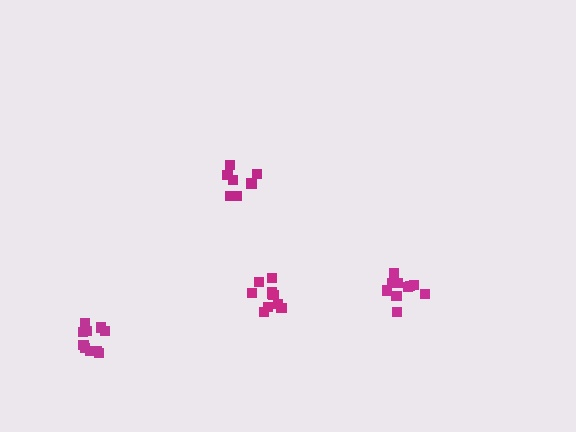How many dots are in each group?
Group 1: 10 dots, Group 2: 10 dots, Group 3: 10 dots, Group 4: 7 dots (37 total).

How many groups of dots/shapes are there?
There are 4 groups.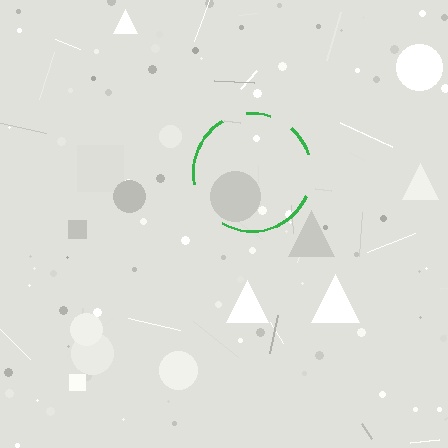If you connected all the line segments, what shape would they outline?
They would outline a circle.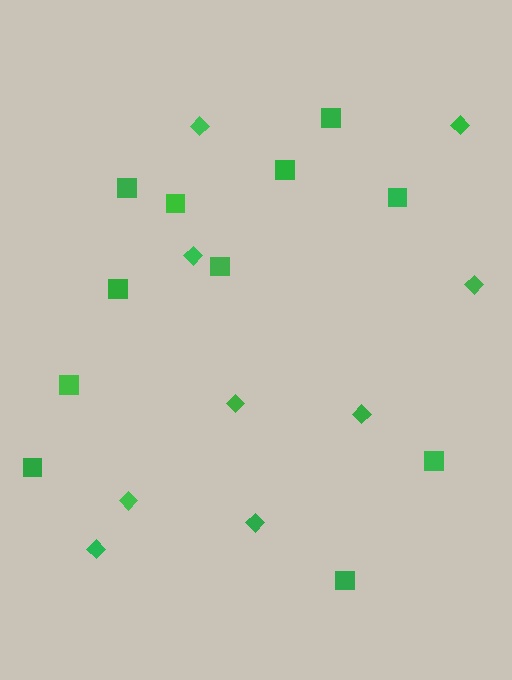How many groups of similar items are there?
There are 2 groups: one group of squares (11) and one group of diamonds (9).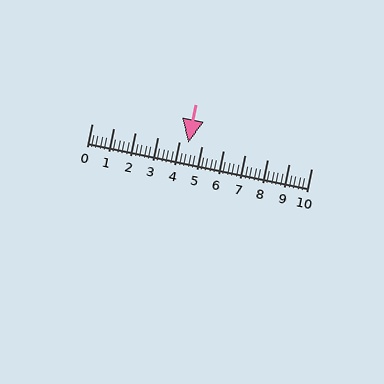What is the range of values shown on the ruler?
The ruler shows values from 0 to 10.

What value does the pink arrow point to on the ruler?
The pink arrow points to approximately 4.4.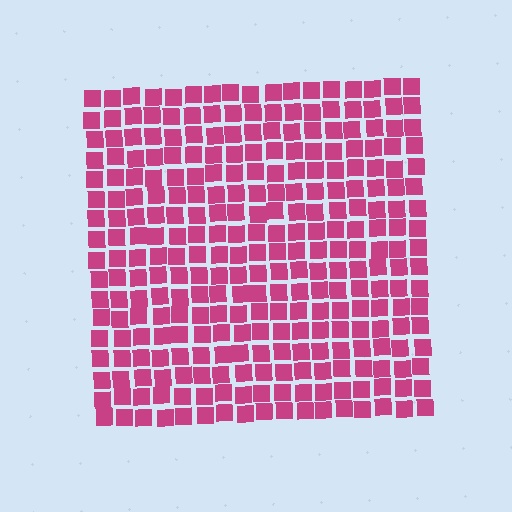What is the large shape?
The large shape is a square.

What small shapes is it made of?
It is made of small squares.